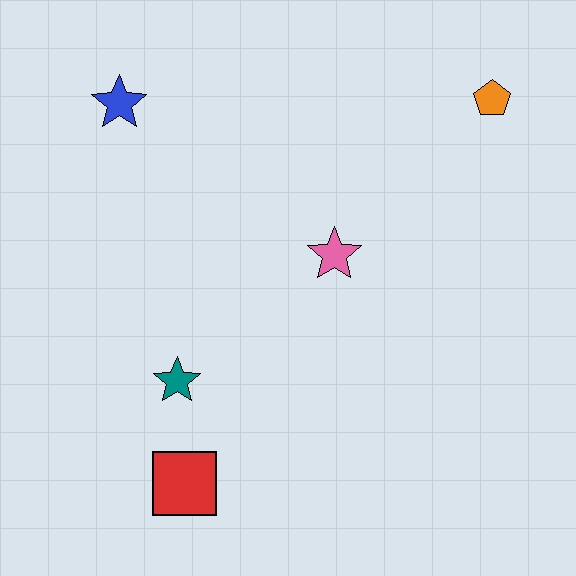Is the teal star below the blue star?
Yes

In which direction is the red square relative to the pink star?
The red square is below the pink star.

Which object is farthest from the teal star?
The orange pentagon is farthest from the teal star.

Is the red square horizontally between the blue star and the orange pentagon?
Yes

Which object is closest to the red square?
The teal star is closest to the red square.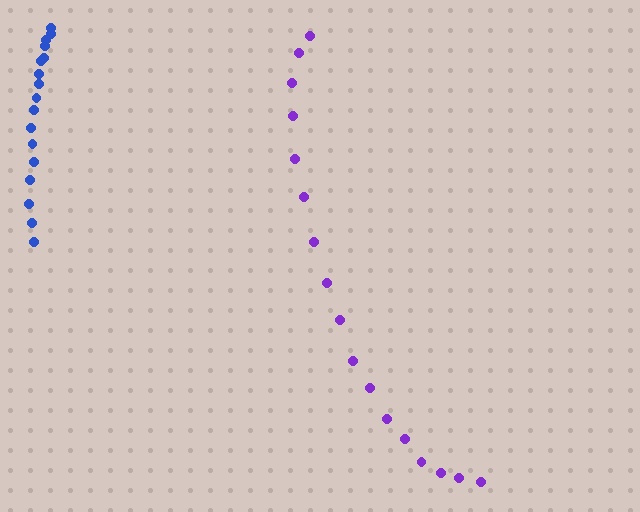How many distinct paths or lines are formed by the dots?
There are 2 distinct paths.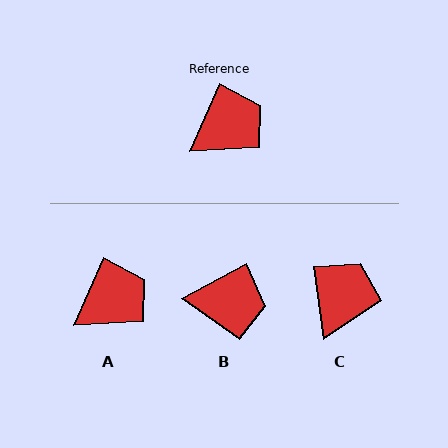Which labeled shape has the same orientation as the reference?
A.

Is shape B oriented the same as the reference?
No, it is off by about 38 degrees.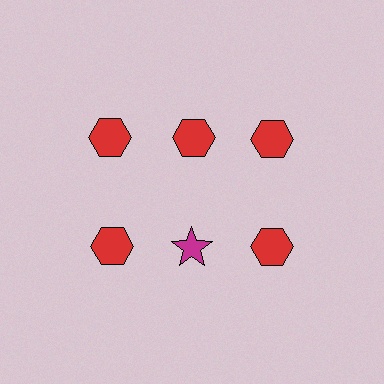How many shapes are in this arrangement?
There are 6 shapes arranged in a grid pattern.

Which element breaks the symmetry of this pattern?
The magenta star in the second row, second from left column breaks the symmetry. All other shapes are red hexagons.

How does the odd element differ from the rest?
It differs in both color (magenta instead of red) and shape (star instead of hexagon).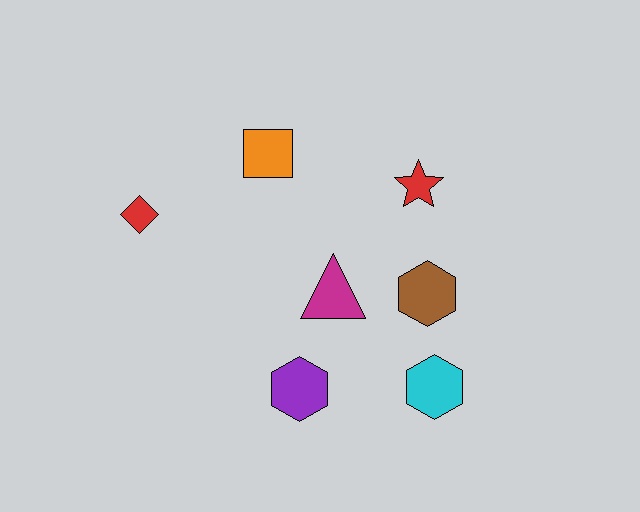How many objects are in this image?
There are 7 objects.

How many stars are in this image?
There is 1 star.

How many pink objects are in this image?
There are no pink objects.